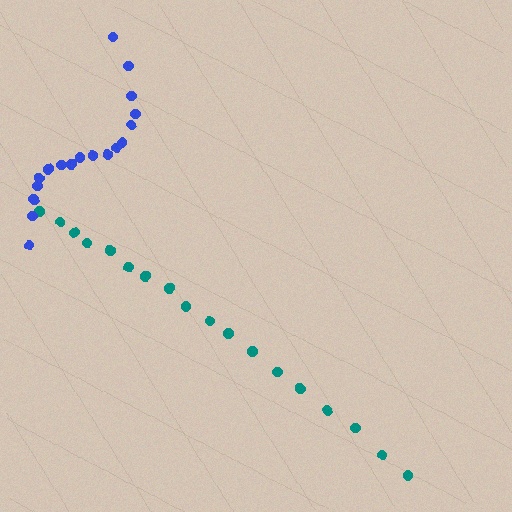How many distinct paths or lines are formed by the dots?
There are 2 distinct paths.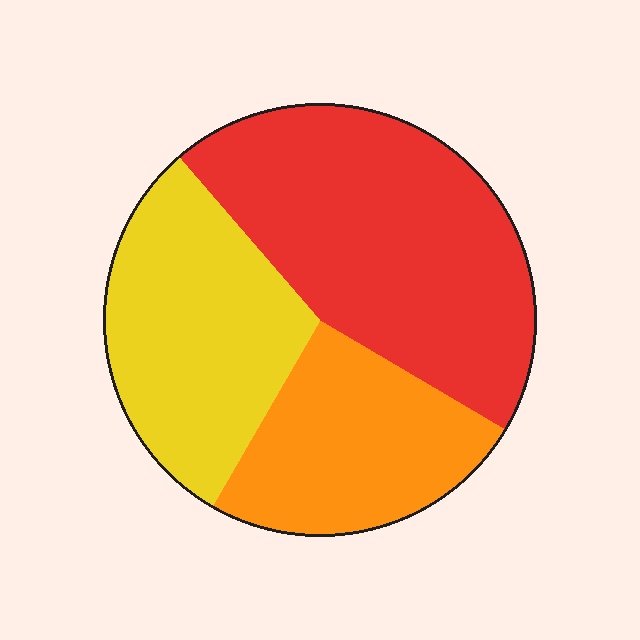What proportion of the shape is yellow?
Yellow covers roughly 30% of the shape.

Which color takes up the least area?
Orange, at roughly 25%.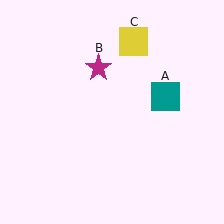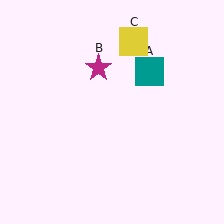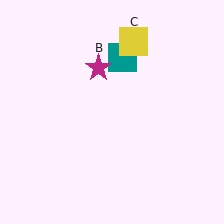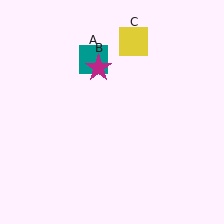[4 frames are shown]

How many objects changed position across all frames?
1 object changed position: teal square (object A).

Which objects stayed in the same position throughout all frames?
Magenta star (object B) and yellow square (object C) remained stationary.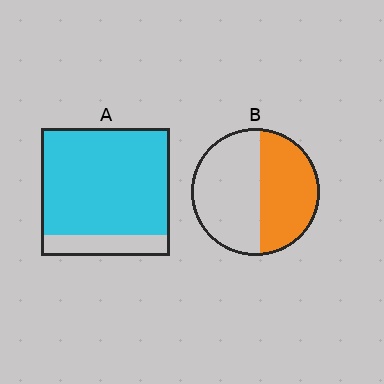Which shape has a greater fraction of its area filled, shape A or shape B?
Shape A.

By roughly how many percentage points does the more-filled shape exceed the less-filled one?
By roughly 40 percentage points (A over B).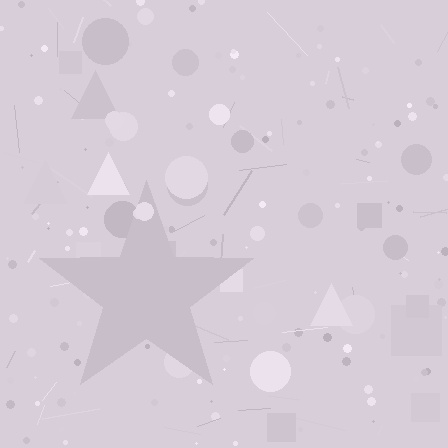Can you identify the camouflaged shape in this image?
The camouflaged shape is a star.